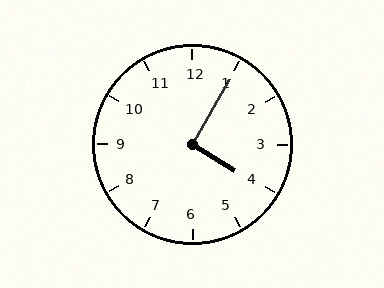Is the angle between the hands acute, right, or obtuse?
It is right.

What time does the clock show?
4:05.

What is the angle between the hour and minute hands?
Approximately 92 degrees.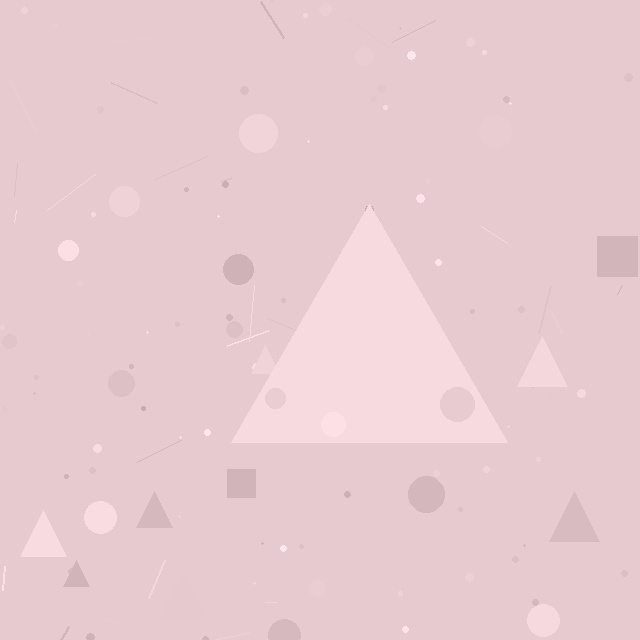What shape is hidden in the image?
A triangle is hidden in the image.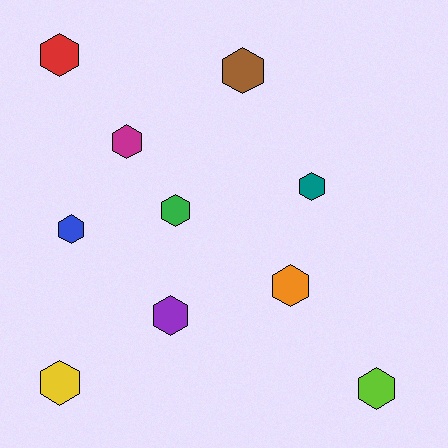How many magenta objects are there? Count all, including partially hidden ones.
There is 1 magenta object.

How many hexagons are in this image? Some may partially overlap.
There are 10 hexagons.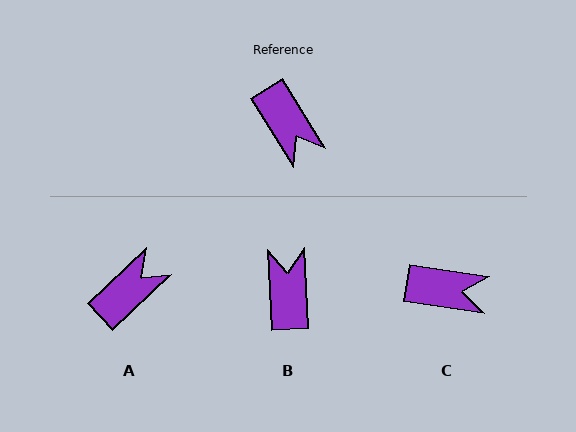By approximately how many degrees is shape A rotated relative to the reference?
Approximately 101 degrees counter-clockwise.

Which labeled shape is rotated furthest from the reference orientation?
B, about 151 degrees away.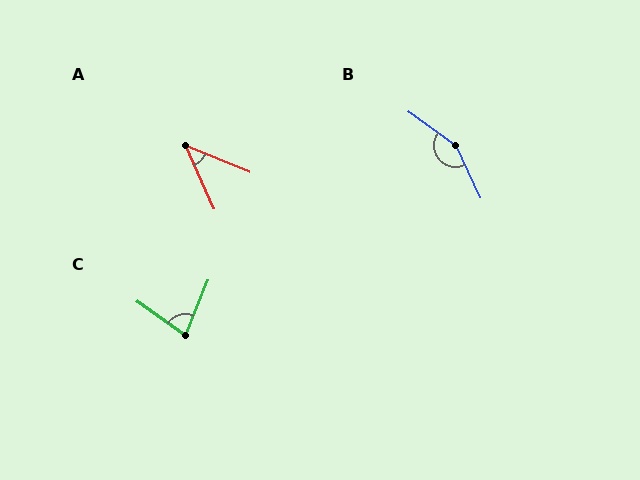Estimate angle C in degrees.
Approximately 78 degrees.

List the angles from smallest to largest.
A (43°), C (78°), B (151°).